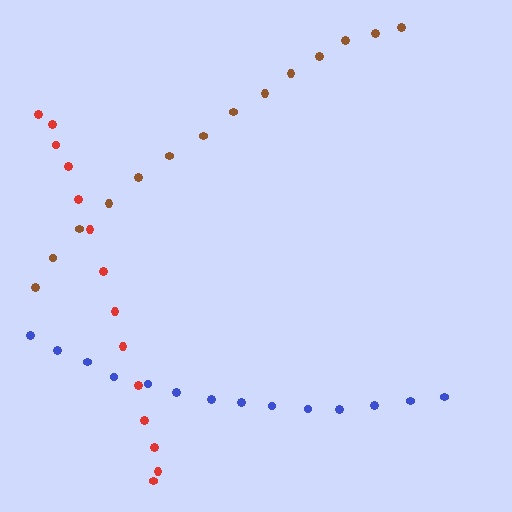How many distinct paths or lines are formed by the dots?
There are 3 distinct paths.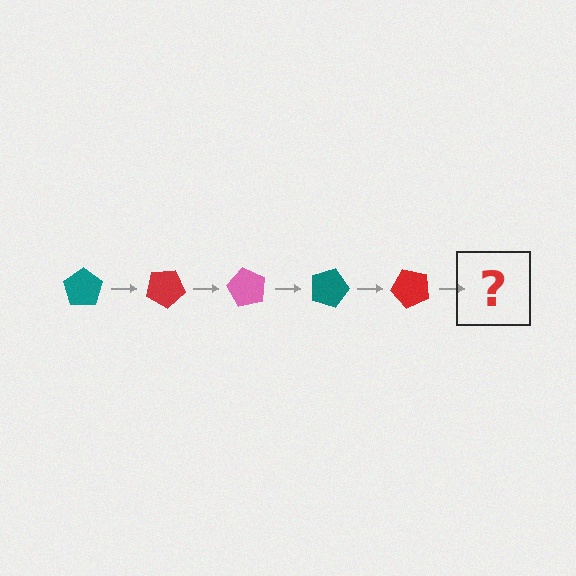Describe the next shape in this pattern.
It should be a pink pentagon, rotated 150 degrees from the start.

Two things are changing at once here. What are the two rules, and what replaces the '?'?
The two rules are that it rotates 30 degrees each step and the color cycles through teal, red, and pink. The '?' should be a pink pentagon, rotated 150 degrees from the start.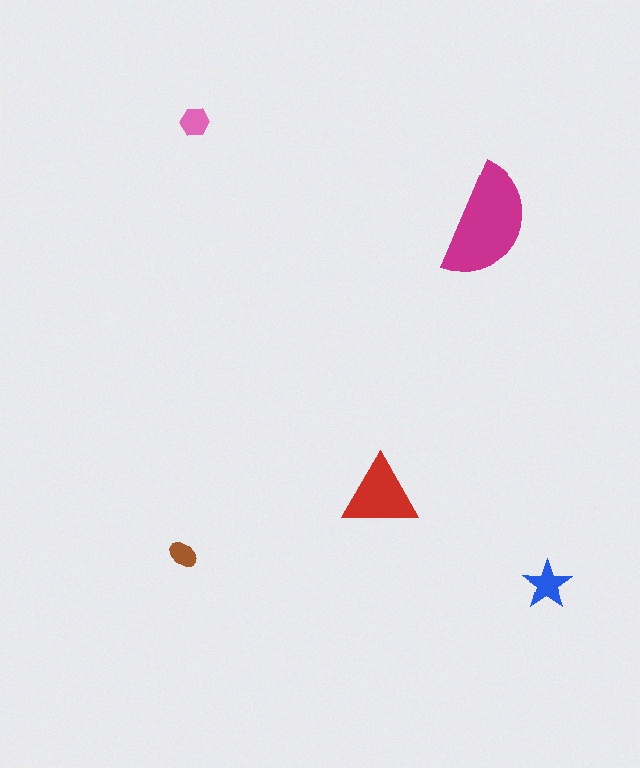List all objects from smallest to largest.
The brown ellipse, the pink hexagon, the blue star, the red triangle, the magenta semicircle.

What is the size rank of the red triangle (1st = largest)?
2nd.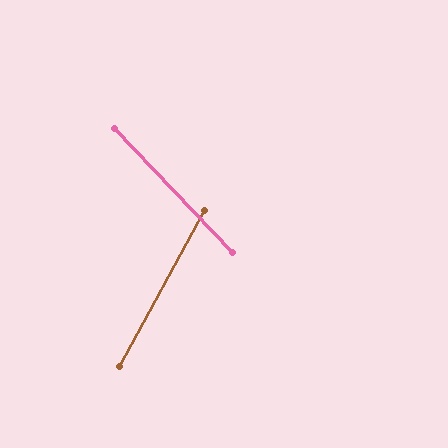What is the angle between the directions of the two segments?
Approximately 72 degrees.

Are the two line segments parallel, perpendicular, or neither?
Neither parallel nor perpendicular — they differ by about 72°.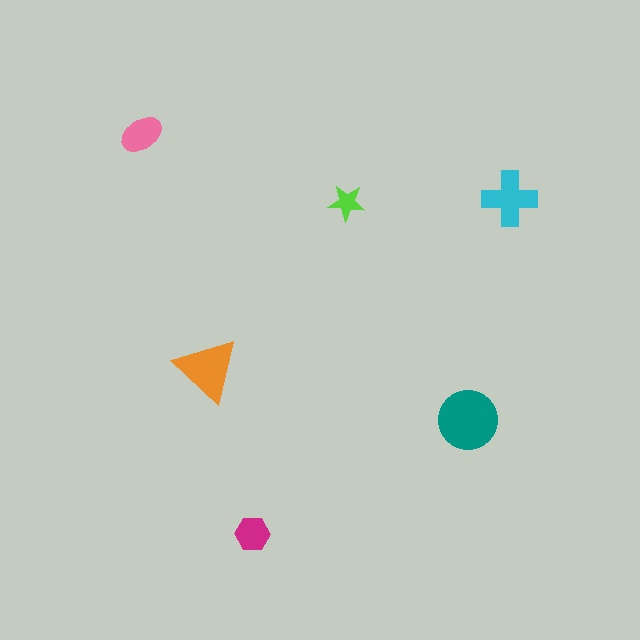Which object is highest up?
The pink ellipse is topmost.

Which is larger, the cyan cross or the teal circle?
The teal circle.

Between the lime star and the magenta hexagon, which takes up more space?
The magenta hexagon.